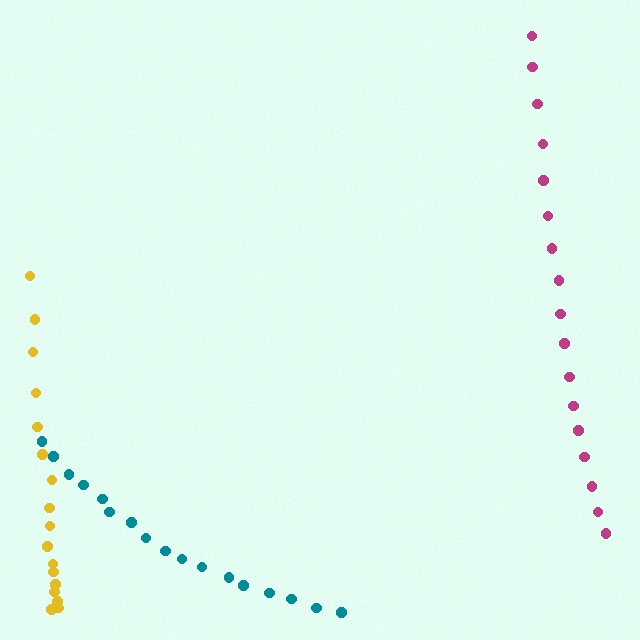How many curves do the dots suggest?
There are 3 distinct paths.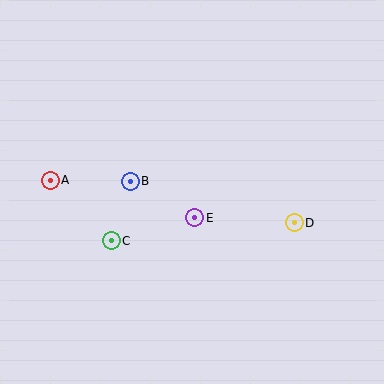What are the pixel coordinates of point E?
Point E is at (195, 218).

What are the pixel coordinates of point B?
Point B is at (130, 181).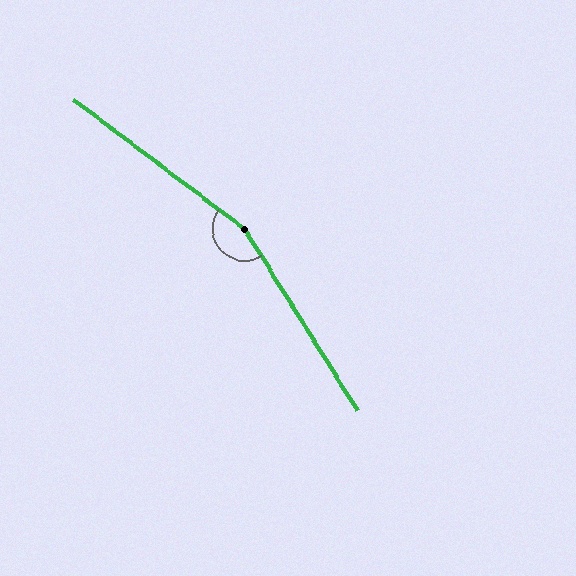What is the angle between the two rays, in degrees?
Approximately 159 degrees.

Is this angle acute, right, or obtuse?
It is obtuse.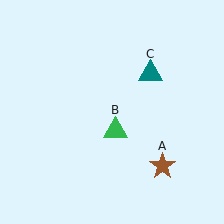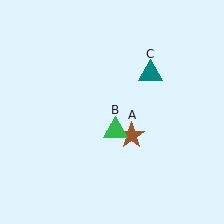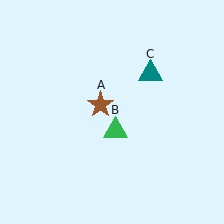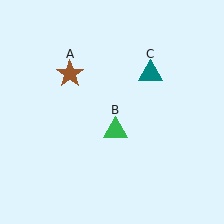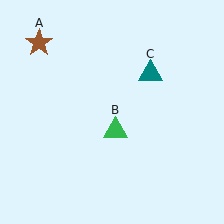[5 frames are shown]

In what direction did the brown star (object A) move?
The brown star (object A) moved up and to the left.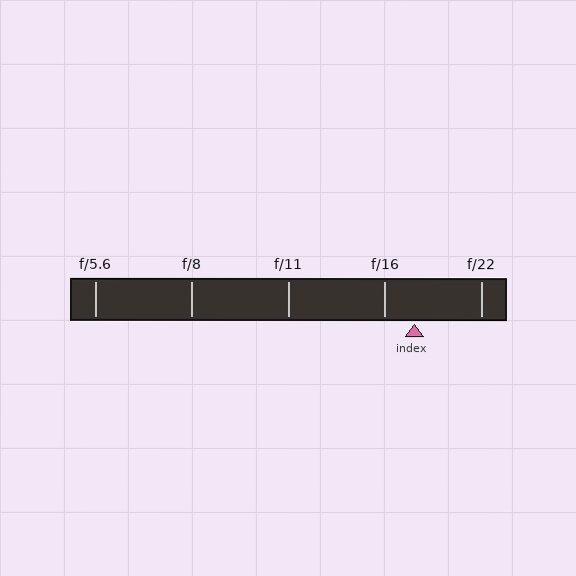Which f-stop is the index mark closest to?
The index mark is closest to f/16.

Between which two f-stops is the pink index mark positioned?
The index mark is between f/16 and f/22.